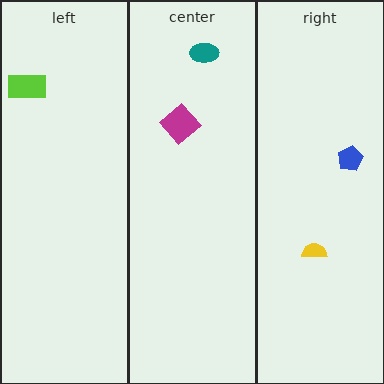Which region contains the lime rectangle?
The left region.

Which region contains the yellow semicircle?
The right region.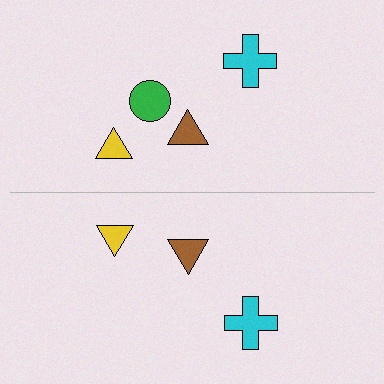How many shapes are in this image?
There are 7 shapes in this image.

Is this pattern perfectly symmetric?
No, the pattern is not perfectly symmetric. A green circle is missing from the bottom side.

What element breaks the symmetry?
A green circle is missing from the bottom side.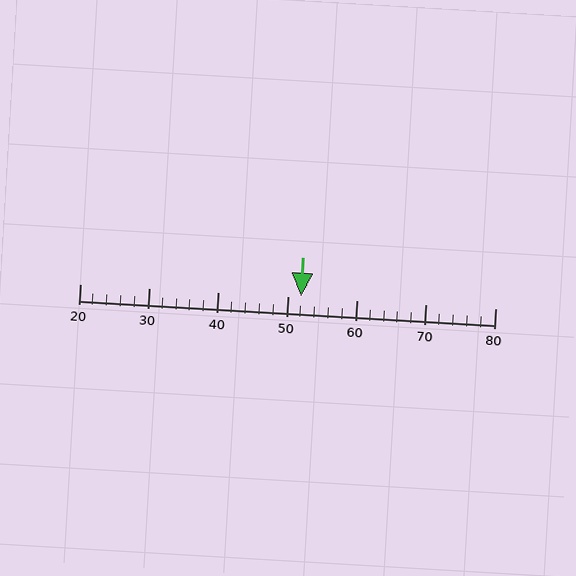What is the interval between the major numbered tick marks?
The major tick marks are spaced 10 units apart.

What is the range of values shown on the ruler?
The ruler shows values from 20 to 80.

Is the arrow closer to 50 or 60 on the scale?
The arrow is closer to 50.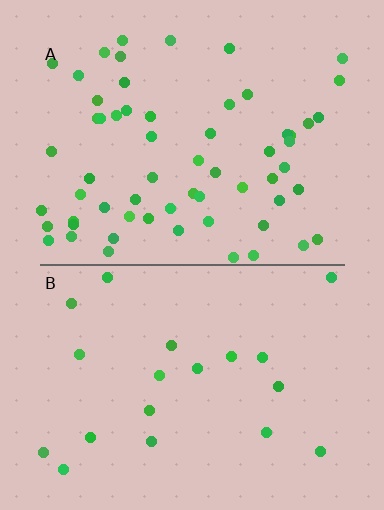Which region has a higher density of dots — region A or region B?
A (the top).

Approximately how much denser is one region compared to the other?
Approximately 3.2× — region A over region B.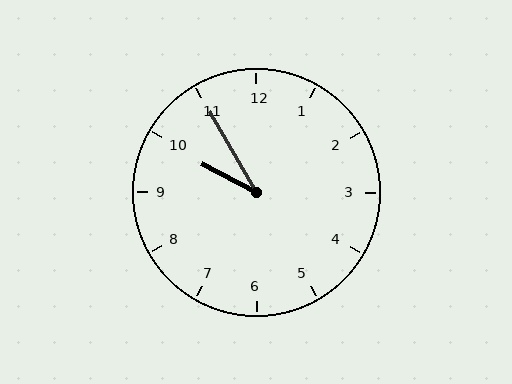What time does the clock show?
9:55.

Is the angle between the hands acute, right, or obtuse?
It is acute.